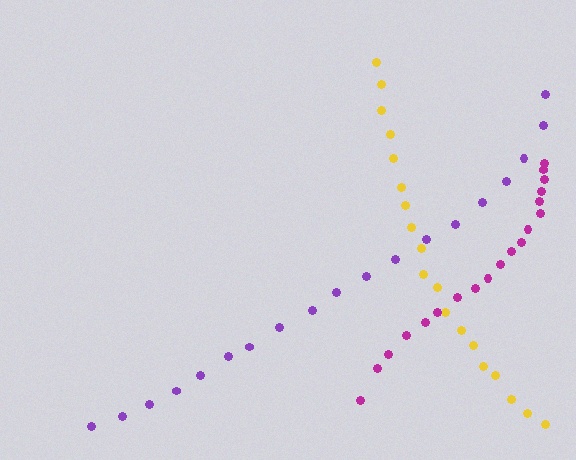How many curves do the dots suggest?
There are 3 distinct paths.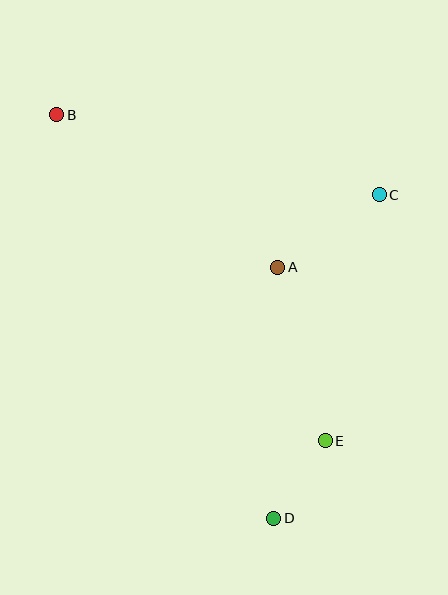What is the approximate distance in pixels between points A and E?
The distance between A and E is approximately 180 pixels.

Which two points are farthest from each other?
Points B and D are farthest from each other.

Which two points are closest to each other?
Points D and E are closest to each other.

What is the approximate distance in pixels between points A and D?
The distance between A and D is approximately 251 pixels.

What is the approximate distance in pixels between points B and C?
The distance between B and C is approximately 332 pixels.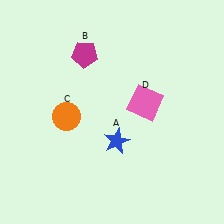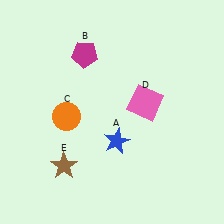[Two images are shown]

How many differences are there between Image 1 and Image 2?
There is 1 difference between the two images.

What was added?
A brown star (E) was added in Image 2.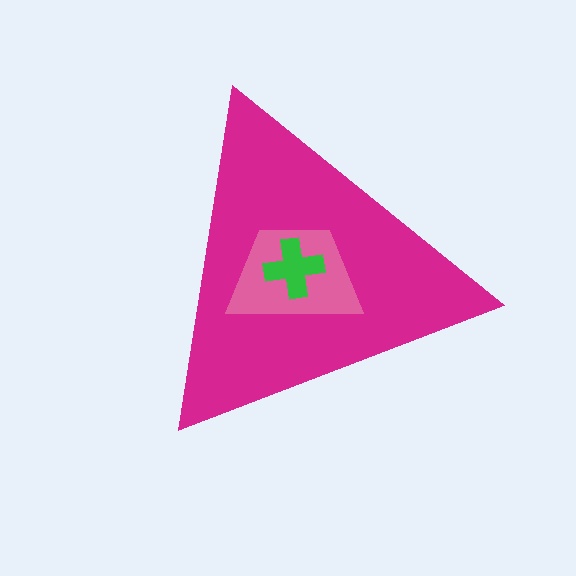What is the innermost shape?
The green cross.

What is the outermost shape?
The magenta triangle.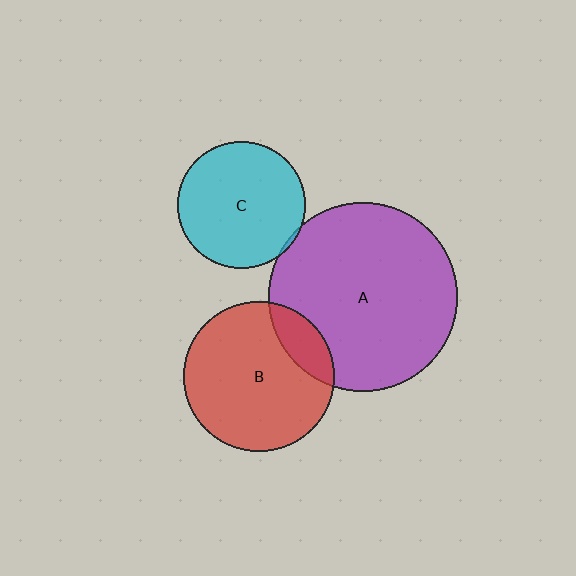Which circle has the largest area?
Circle A (purple).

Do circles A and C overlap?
Yes.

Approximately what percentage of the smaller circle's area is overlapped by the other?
Approximately 5%.